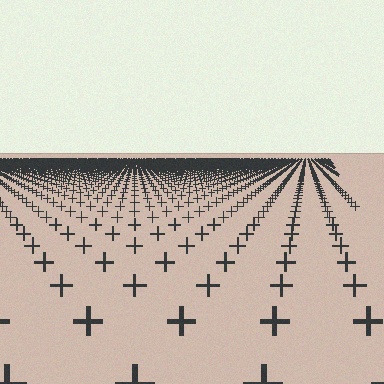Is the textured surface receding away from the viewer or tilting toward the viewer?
The surface is receding away from the viewer. Texture elements get smaller and denser toward the top.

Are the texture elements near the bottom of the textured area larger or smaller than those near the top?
Larger. Near the bottom, elements are closer to the viewer and appear at a bigger on-screen size.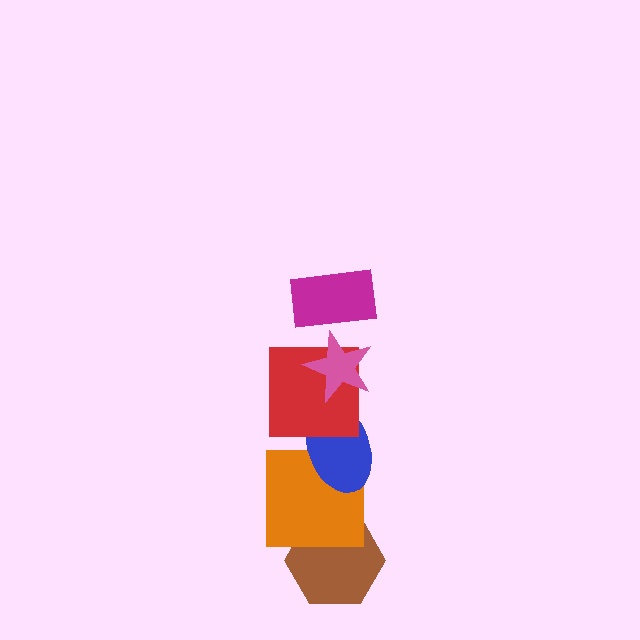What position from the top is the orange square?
The orange square is 5th from the top.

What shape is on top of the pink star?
The magenta rectangle is on top of the pink star.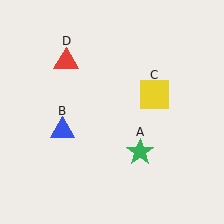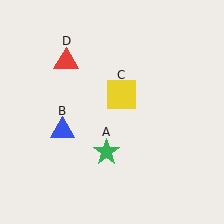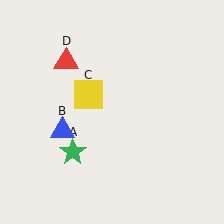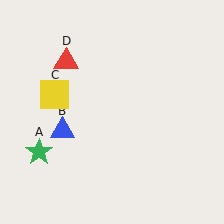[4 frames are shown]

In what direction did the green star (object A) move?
The green star (object A) moved left.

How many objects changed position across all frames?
2 objects changed position: green star (object A), yellow square (object C).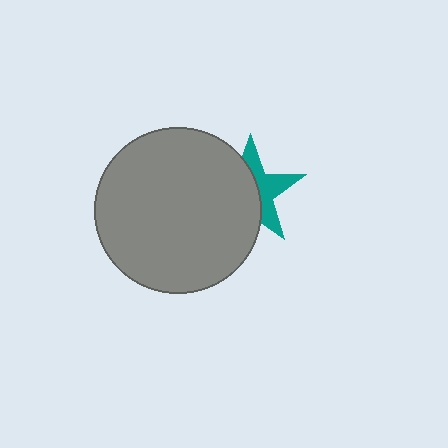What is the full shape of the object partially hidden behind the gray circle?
The partially hidden object is a teal star.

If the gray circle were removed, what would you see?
You would see the complete teal star.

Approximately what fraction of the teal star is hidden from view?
Roughly 57% of the teal star is hidden behind the gray circle.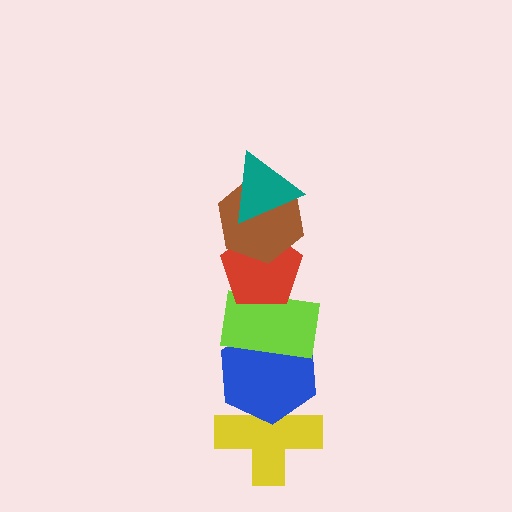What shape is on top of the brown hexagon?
The teal triangle is on top of the brown hexagon.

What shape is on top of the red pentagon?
The brown hexagon is on top of the red pentagon.